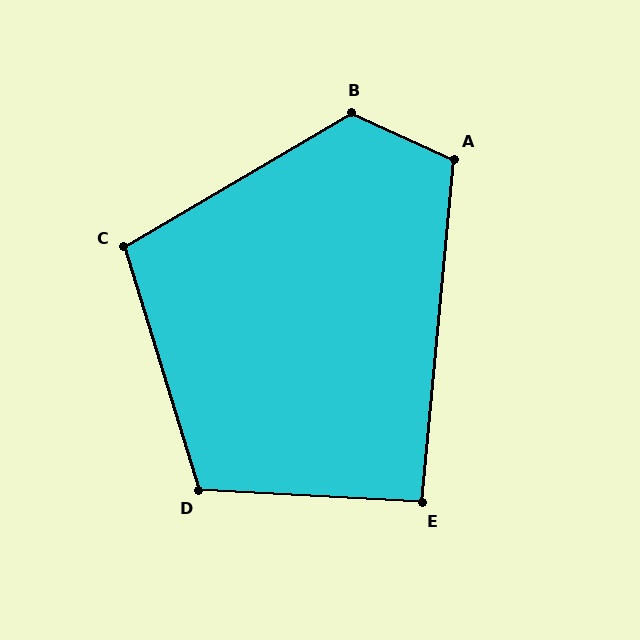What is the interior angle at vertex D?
Approximately 110 degrees (obtuse).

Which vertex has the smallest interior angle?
E, at approximately 92 degrees.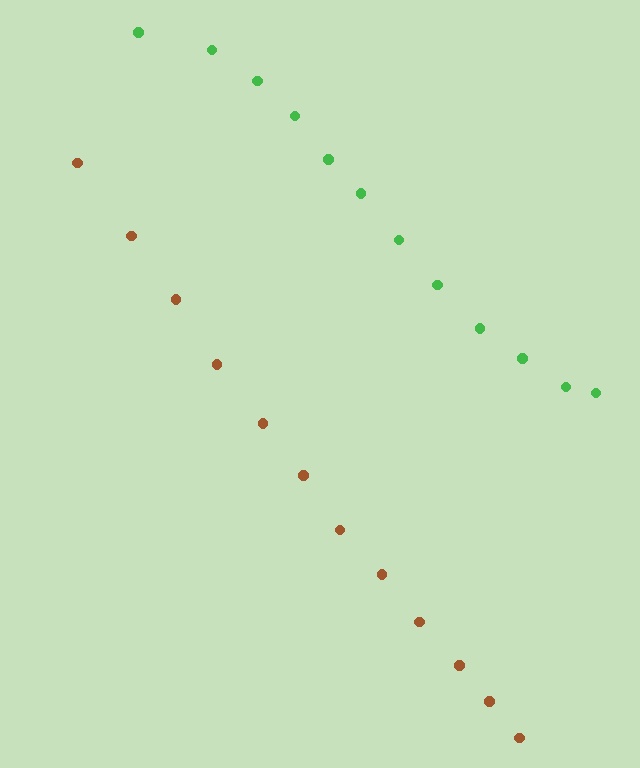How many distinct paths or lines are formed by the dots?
There are 2 distinct paths.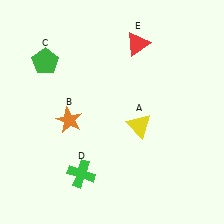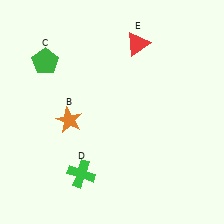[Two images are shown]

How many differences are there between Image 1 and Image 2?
There is 1 difference between the two images.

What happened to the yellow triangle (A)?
The yellow triangle (A) was removed in Image 2. It was in the bottom-right area of Image 1.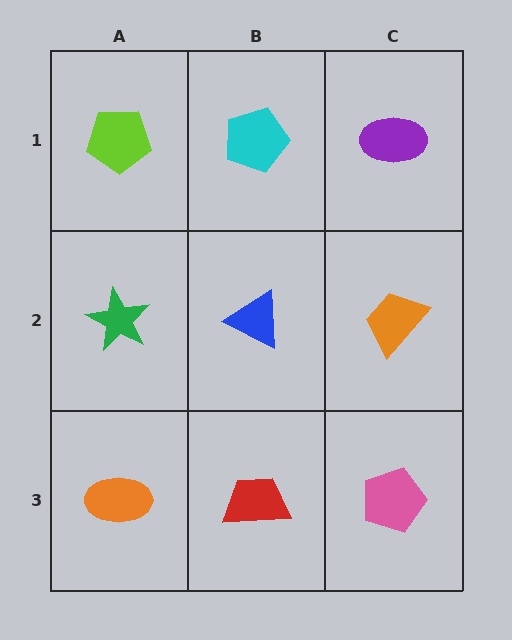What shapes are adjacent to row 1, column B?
A blue triangle (row 2, column B), a lime pentagon (row 1, column A), a purple ellipse (row 1, column C).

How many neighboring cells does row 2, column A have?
3.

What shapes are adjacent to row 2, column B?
A cyan pentagon (row 1, column B), a red trapezoid (row 3, column B), a green star (row 2, column A), an orange trapezoid (row 2, column C).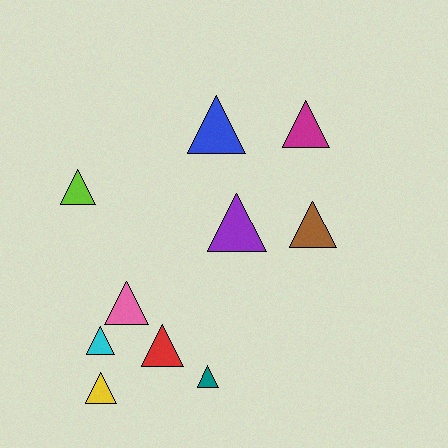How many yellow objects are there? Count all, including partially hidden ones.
There is 1 yellow object.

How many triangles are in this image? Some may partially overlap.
There are 10 triangles.